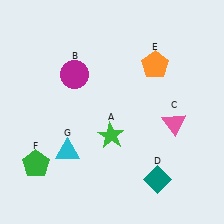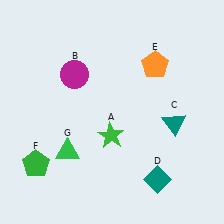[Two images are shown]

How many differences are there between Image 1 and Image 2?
There are 2 differences between the two images.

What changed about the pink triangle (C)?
In Image 1, C is pink. In Image 2, it changed to teal.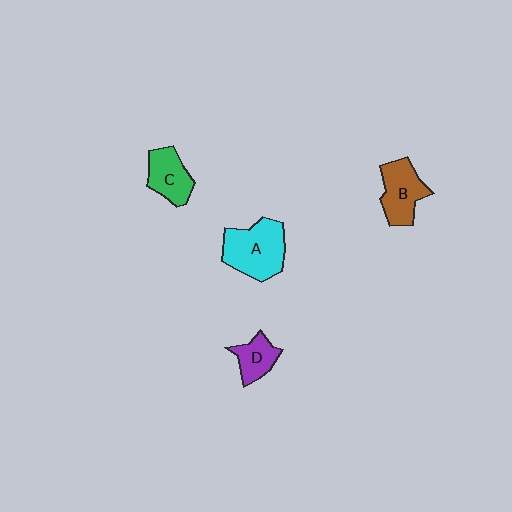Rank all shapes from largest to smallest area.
From largest to smallest: A (cyan), B (brown), C (green), D (purple).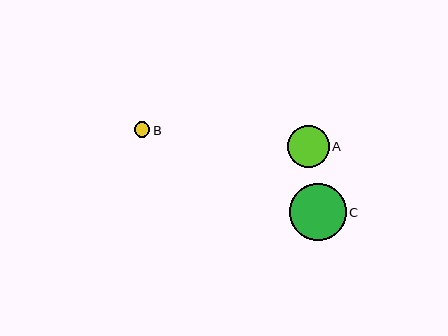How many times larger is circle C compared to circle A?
Circle C is approximately 1.4 times the size of circle A.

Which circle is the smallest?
Circle B is the smallest with a size of approximately 15 pixels.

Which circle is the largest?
Circle C is the largest with a size of approximately 57 pixels.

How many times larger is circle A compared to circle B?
Circle A is approximately 2.7 times the size of circle B.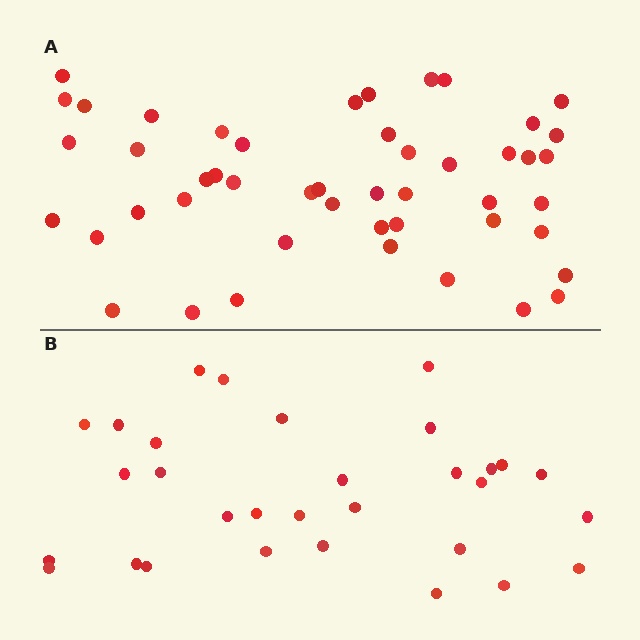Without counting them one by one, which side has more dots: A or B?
Region A (the top region) has more dots.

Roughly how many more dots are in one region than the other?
Region A has approximately 15 more dots than region B.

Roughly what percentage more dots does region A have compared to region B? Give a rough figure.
About 55% more.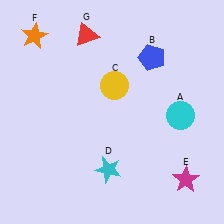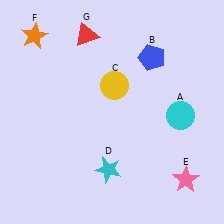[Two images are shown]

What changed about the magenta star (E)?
In Image 1, E is magenta. In Image 2, it changed to pink.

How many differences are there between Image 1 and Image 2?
There is 1 difference between the two images.